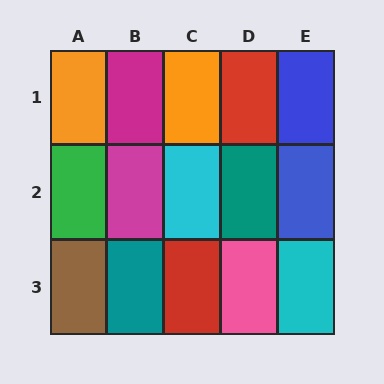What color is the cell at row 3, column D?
Pink.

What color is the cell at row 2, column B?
Magenta.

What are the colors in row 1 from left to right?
Orange, magenta, orange, red, blue.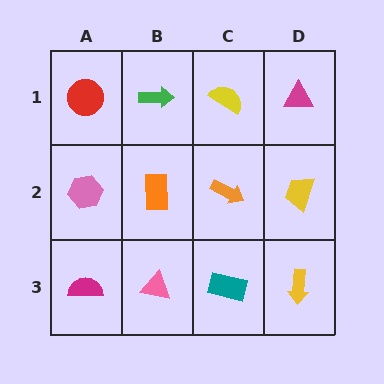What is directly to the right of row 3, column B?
A teal rectangle.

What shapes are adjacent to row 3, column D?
A yellow trapezoid (row 2, column D), a teal rectangle (row 3, column C).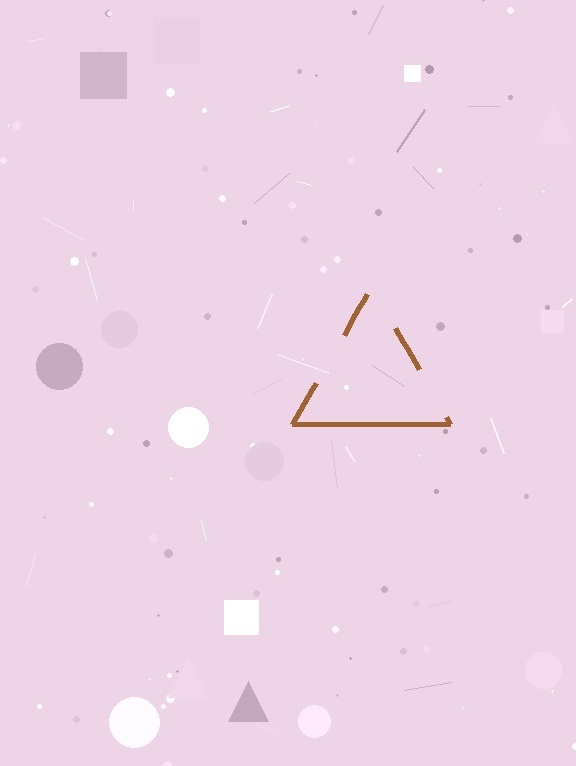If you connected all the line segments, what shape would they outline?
They would outline a triangle.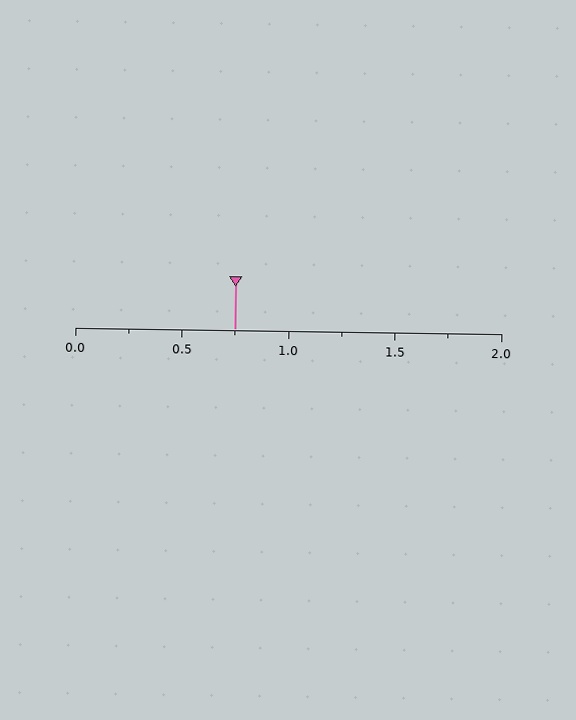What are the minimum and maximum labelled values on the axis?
The axis runs from 0.0 to 2.0.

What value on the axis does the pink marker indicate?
The marker indicates approximately 0.75.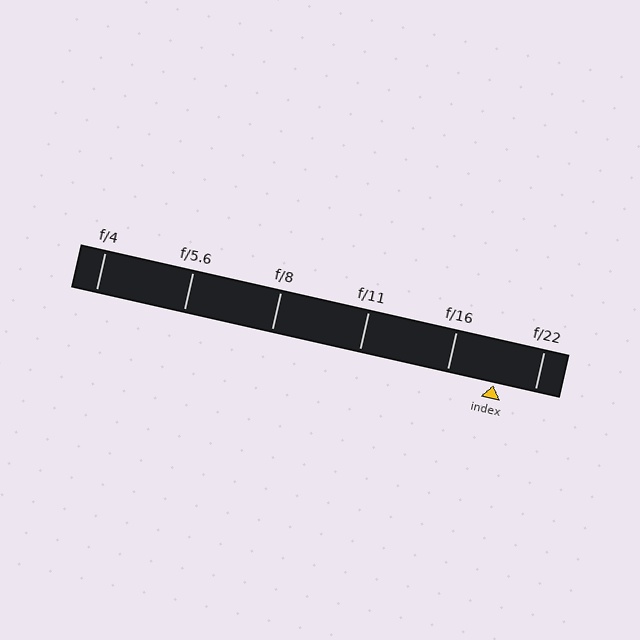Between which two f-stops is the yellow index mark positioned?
The index mark is between f/16 and f/22.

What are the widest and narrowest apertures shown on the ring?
The widest aperture shown is f/4 and the narrowest is f/22.